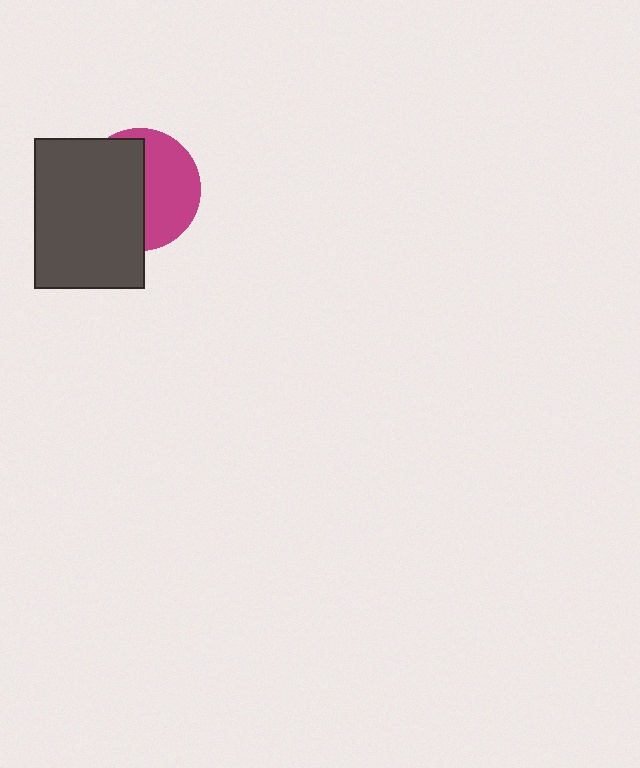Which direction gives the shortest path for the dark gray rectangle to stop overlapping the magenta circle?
Moving left gives the shortest separation.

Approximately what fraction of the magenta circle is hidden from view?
Roughly 53% of the magenta circle is hidden behind the dark gray rectangle.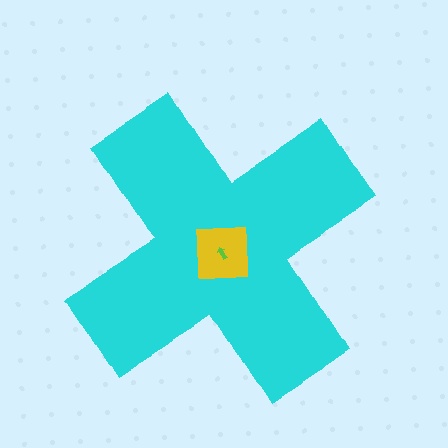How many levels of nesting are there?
3.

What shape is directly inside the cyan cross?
The yellow square.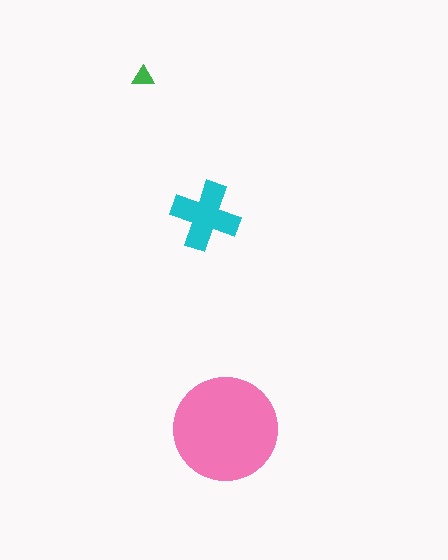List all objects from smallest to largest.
The green triangle, the cyan cross, the pink circle.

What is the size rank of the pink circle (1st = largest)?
1st.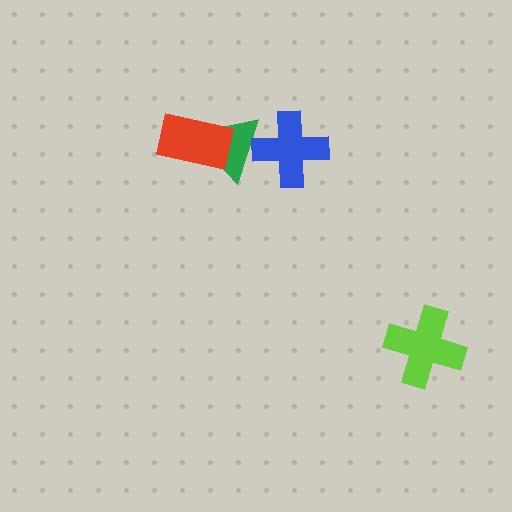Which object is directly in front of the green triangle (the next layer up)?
The blue cross is directly in front of the green triangle.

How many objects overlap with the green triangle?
2 objects overlap with the green triangle.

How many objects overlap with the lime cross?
0 objects overlap with the lime cross.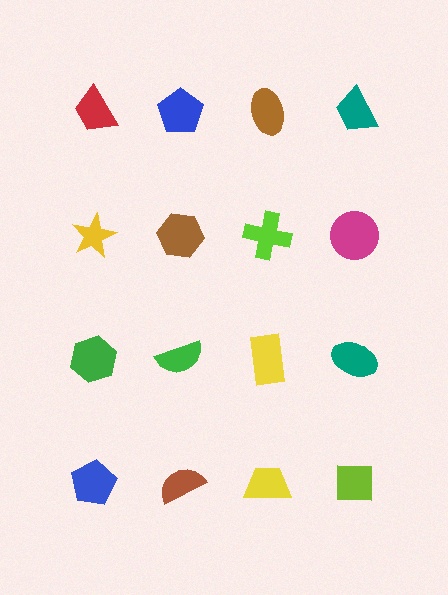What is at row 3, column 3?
A yellow rectangle.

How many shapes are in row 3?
4 shapes.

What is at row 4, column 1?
A blue pentagon.